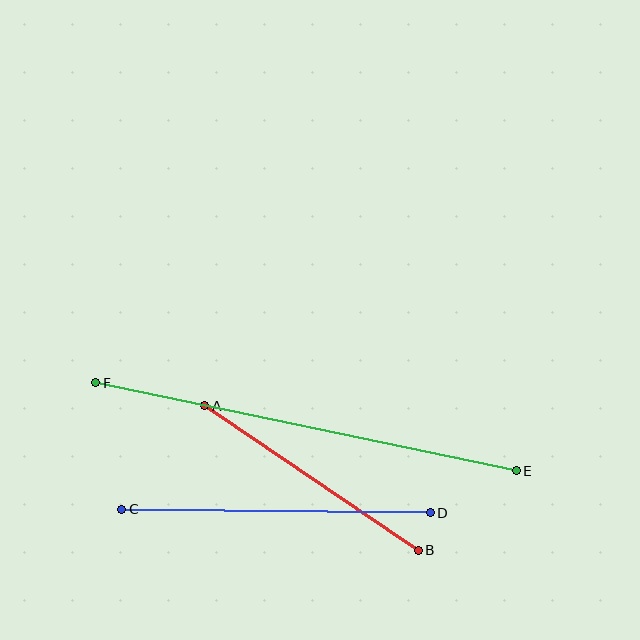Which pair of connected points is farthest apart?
Points E and F are farthest apart.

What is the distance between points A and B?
The distance is approximately 258 pixels.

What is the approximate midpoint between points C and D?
The midpoint is at approximately (276, 511) pixels.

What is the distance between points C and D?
The distance is approximately 308 pixels.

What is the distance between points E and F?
The distance is approximately 430 pixels.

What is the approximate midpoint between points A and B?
The midpoint is at approximately (312, 478) pixels.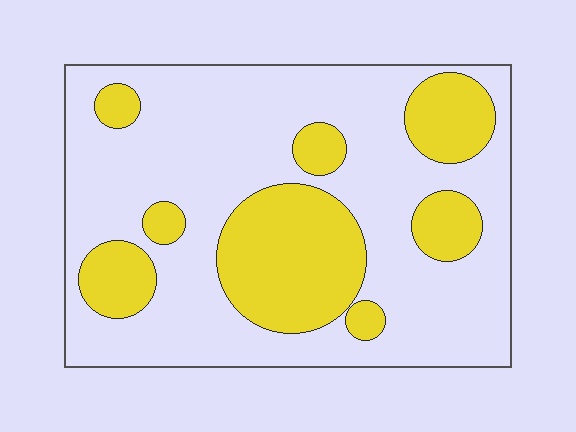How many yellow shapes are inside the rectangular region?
8.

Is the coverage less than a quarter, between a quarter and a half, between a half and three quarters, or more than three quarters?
Between a quarter and a half.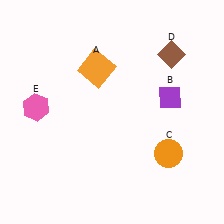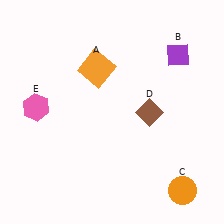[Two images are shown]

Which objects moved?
The objects that moved are: the purple diamond (B), the orange circle (C), the brown diamond (D).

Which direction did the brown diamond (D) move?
The brown diamond (D) moved down.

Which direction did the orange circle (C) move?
The orange circle (C) moved down.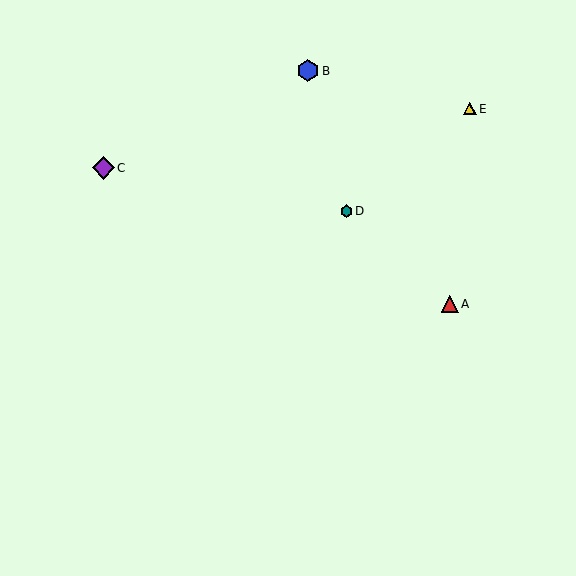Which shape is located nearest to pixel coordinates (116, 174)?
The purple diamond (labeled C) at (103, 168) is nearest to that location.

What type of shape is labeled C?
Shape C is a purple diamond.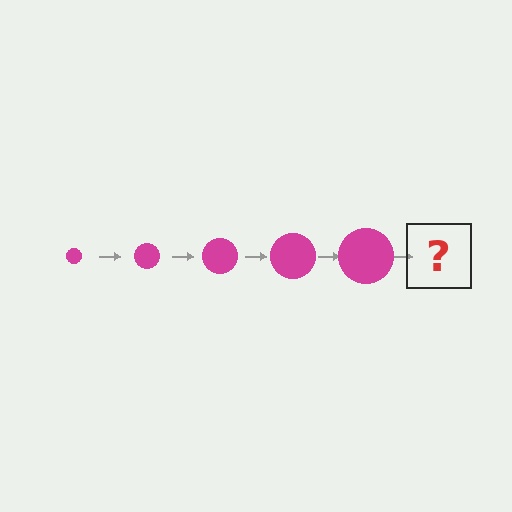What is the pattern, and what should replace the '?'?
The pattern is that the circle gets progressively larger each step. The '?' should be a magenta circle, larger than the previous one.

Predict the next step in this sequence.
The next step is a magenta circle, larger than the previous one.